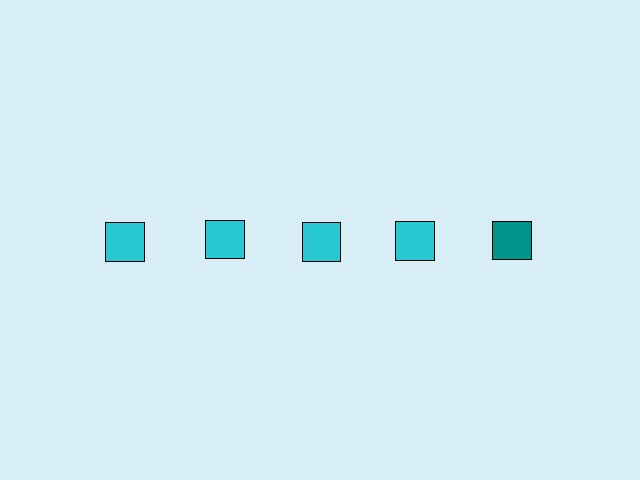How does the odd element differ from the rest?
It has a different color: teal instead of cyan.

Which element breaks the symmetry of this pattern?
The teal square in the top row, rightmost column breaks the symmetry. All other shapes are cyan squares.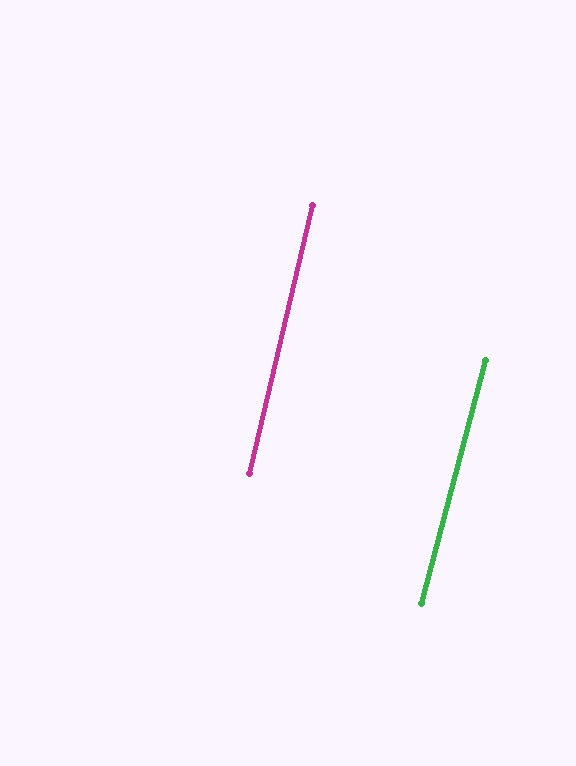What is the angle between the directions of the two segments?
Approximately 2 degrees.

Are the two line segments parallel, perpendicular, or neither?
Parallel — their directions differ by only 1.6°.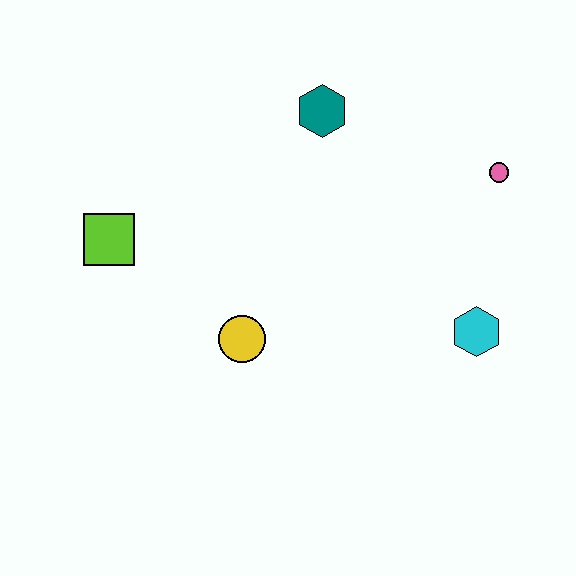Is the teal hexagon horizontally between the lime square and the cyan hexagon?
Yes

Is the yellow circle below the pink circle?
Yes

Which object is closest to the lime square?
The yellow circle is closest to the lime square.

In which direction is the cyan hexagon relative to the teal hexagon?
The cyan hexagon is below the teal hexagon.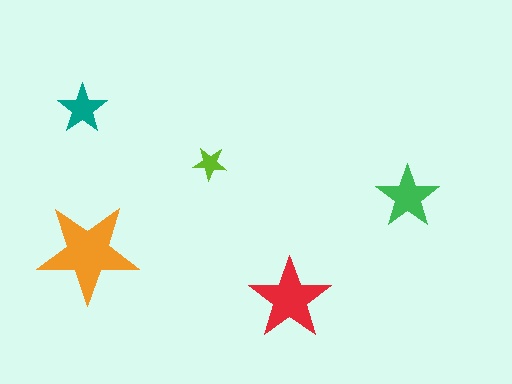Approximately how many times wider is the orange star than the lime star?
About 3 times wider.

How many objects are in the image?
There are 5 objects in the image.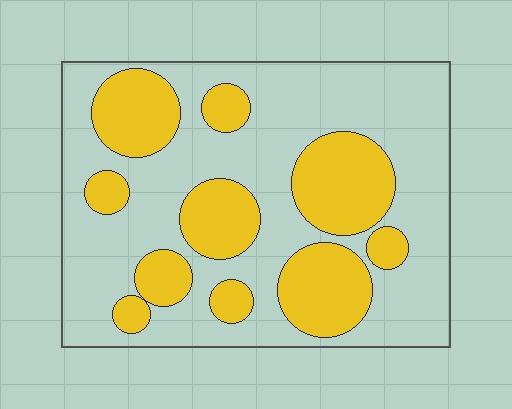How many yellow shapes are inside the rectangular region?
10.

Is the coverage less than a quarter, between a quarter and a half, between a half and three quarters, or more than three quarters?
Between a quarter and a half.